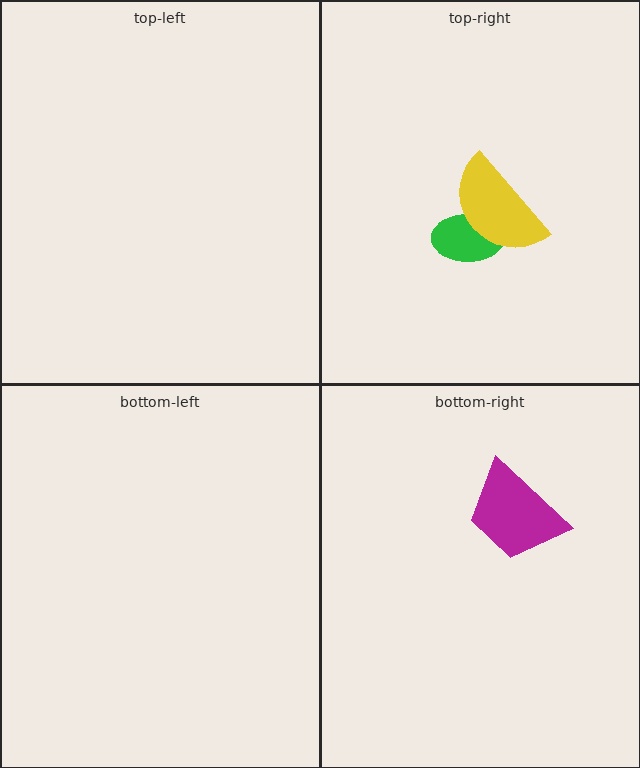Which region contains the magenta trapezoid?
The bottom-right region.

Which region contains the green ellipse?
The top-right region.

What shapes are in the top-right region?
The green ellipse, the yellow semicircle.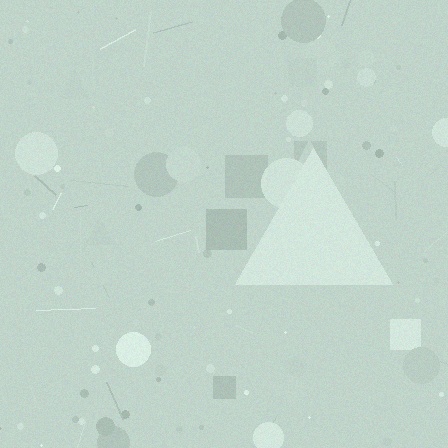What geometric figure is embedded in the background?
A triangle is embedded in the background.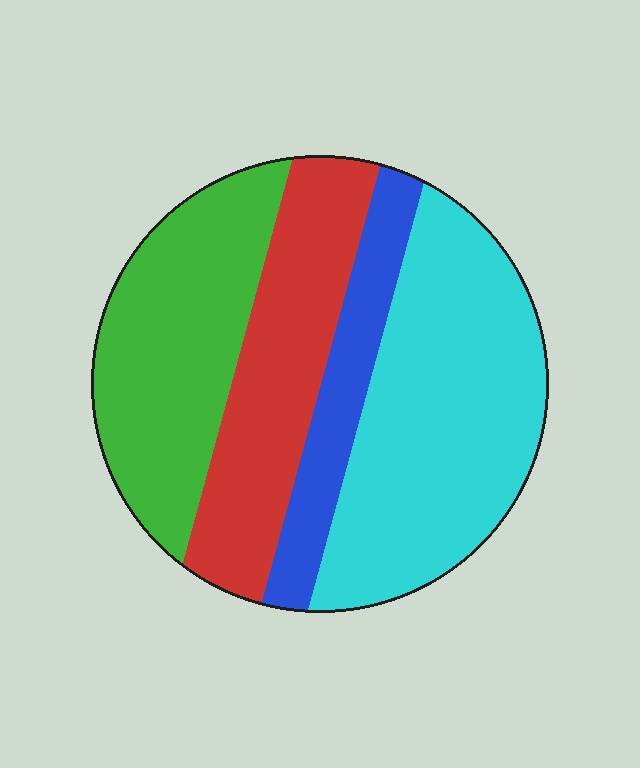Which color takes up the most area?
Cyan, at roughly 35%.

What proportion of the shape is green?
Green covers roughly 25% of the shape.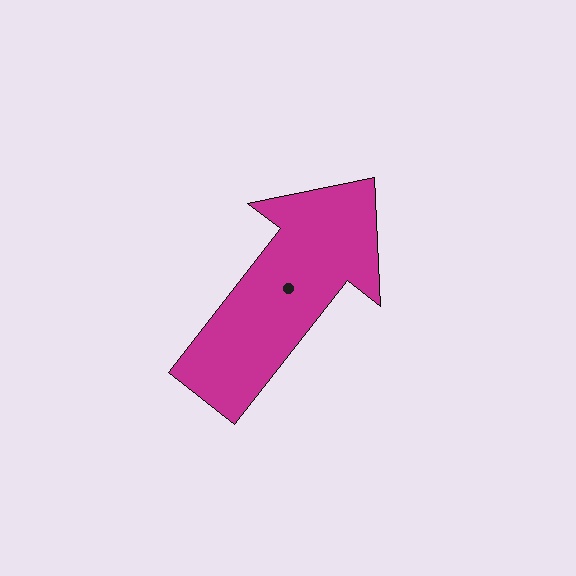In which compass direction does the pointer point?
Northeast.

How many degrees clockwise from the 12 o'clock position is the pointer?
Approximately 38 degrees.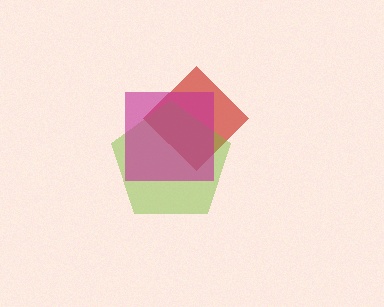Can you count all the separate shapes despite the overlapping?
Yes, there are 3 separate shapes.